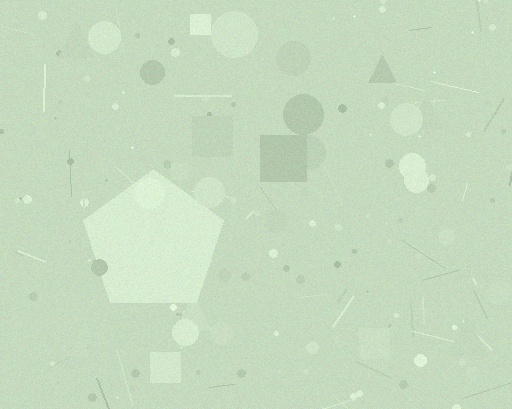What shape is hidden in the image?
A pentagon is hidden in the image.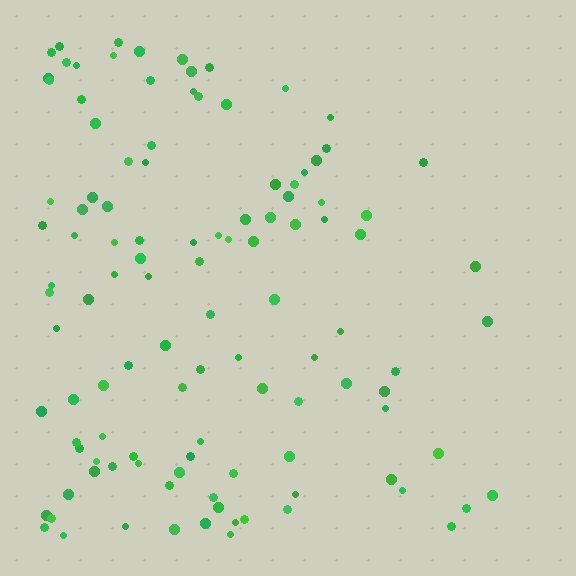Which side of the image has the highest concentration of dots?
The left.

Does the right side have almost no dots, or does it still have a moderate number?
Still a moderate number, just noticeably fewer than the left.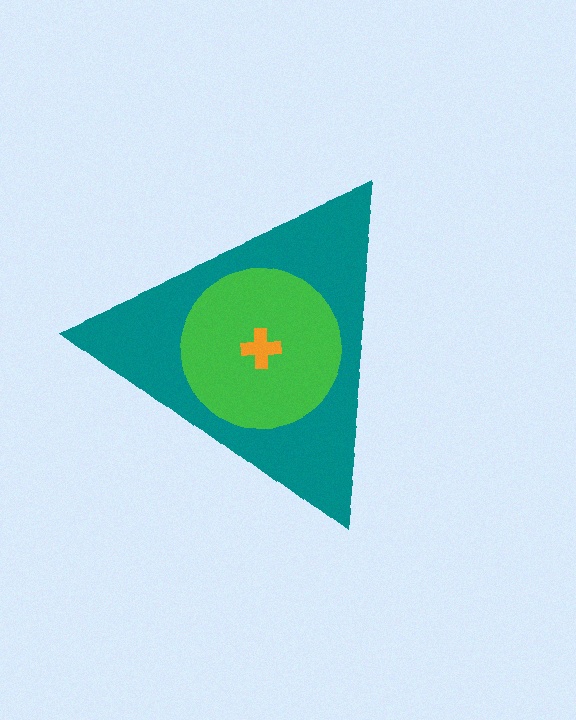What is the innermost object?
The orange cross.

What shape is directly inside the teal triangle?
The green circle.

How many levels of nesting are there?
3.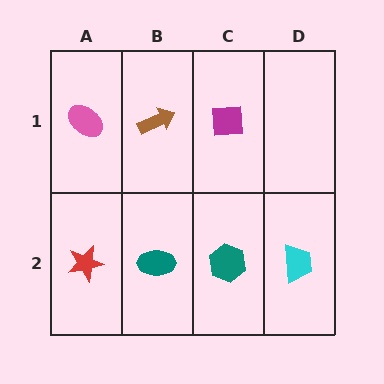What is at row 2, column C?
A teal hexagon.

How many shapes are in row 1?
3 shapes.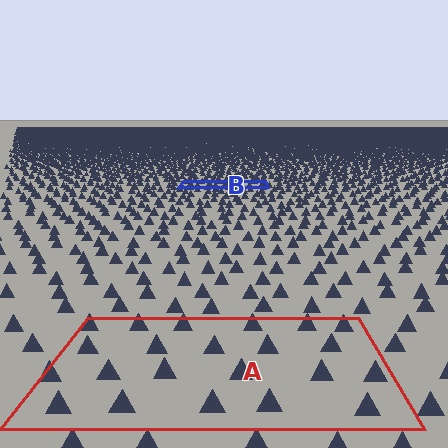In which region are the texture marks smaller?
The texture marks are smaller in region B, because it is farther away.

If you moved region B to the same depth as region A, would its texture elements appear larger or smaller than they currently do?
They would appear larger. At a closer depth, the same texture elements are projected at a bigger on-screen size.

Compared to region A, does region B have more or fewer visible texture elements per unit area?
Region B has more texture elements per unit area — they are packed more densely because it is farther away.